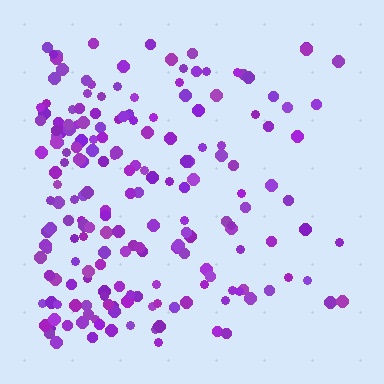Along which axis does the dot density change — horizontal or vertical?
Horizontal.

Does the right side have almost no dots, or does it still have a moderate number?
Still a moderate number, just noticeably fewer than the left.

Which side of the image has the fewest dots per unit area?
The right.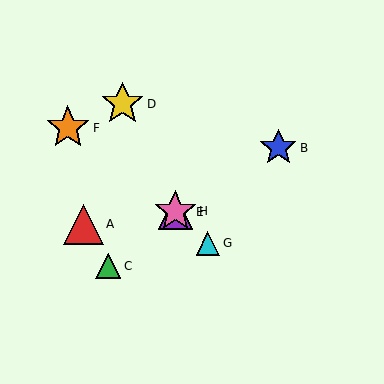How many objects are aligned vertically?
2 objects (E, H) are aligned vertically.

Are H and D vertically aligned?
No, H is at x≈175 and D is at x≈122.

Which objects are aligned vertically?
Objects E, H are aligned vertically.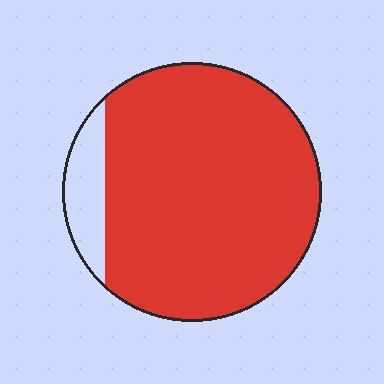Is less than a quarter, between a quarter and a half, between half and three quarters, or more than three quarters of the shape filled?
More than three quarters.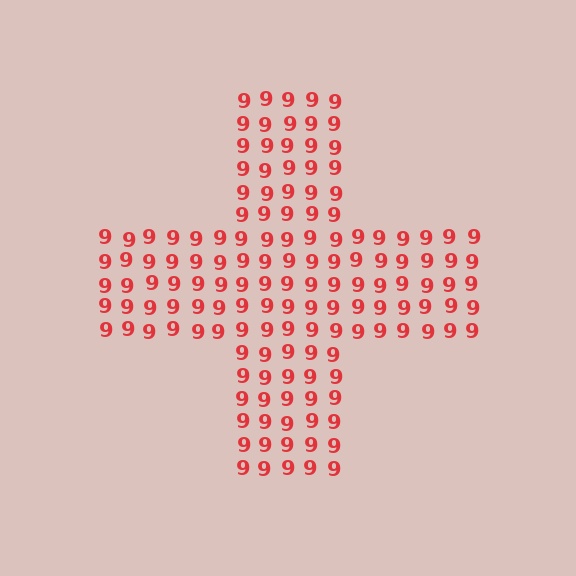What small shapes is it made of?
It is made of small digit 9's.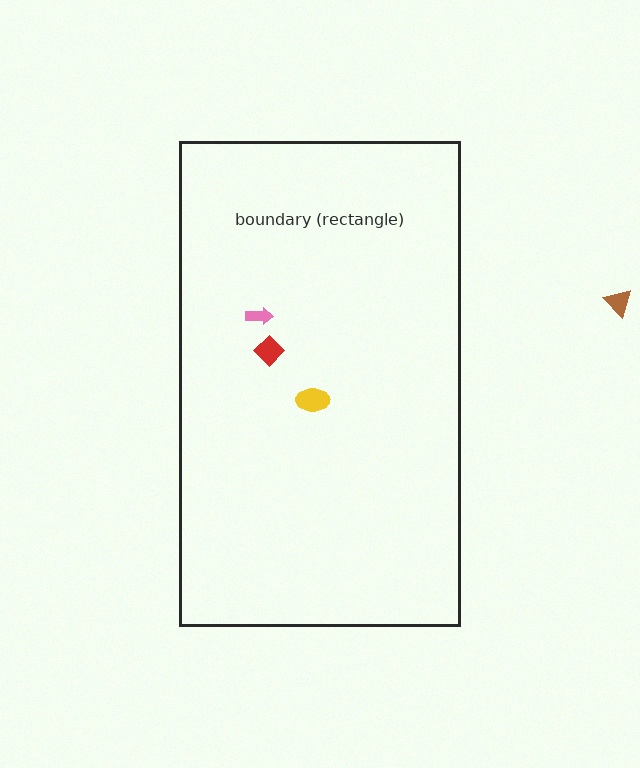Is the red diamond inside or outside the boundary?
Inside.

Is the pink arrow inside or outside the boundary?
Inside.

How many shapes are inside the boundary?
3 inside, 1 outside.